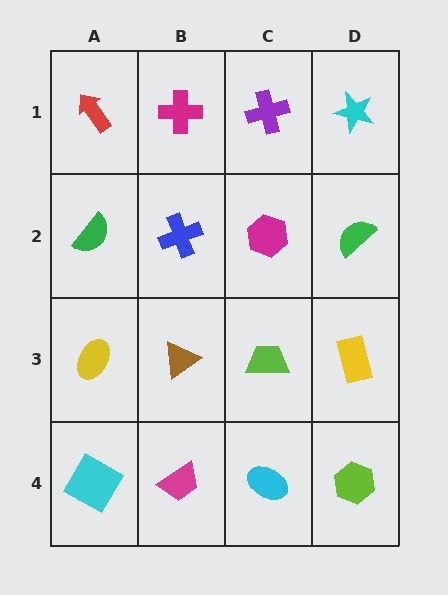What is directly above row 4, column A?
A yellow ellipse.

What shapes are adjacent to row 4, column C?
A lime trapezoid (row 3, column C), a magenta trapezoid (row 4, column B), a lime hexagon (row 4, column D).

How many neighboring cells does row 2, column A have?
3.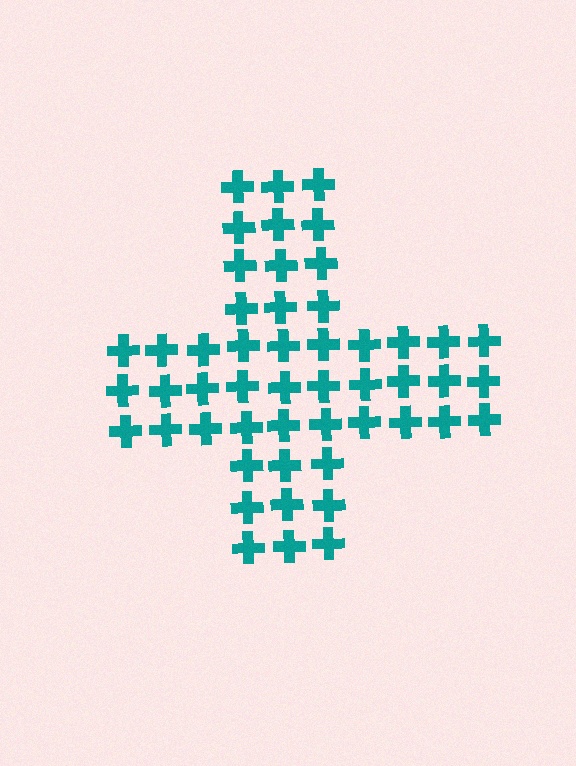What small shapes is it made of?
It is made of small crosses.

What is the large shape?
The large shape is a cross.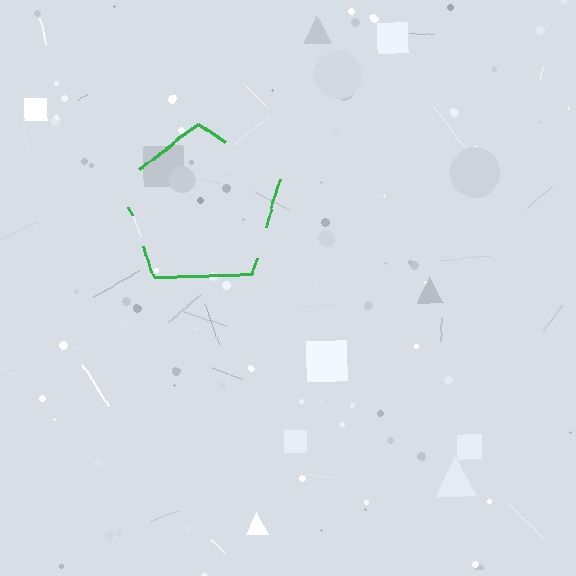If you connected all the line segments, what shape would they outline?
They would outline a pentagon.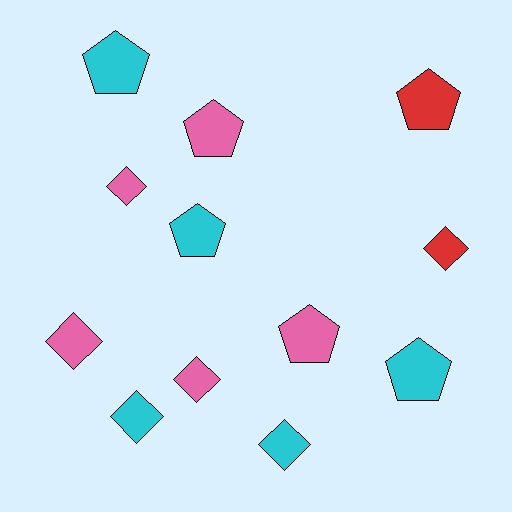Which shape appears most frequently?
Pentagon, with 6 objects.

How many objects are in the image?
There are 12 objects.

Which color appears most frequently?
Cyan, with 5 objects.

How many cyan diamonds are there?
There are 2 cyan diamonds.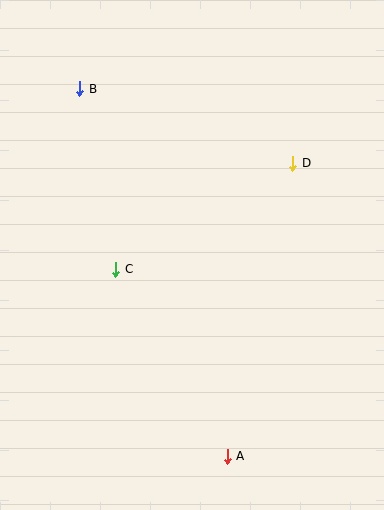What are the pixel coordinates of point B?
Point B is at (80, 89).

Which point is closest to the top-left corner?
Point B is closest to the top-left corner.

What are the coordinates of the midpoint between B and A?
The midpoint between B and A is at (154, 273).